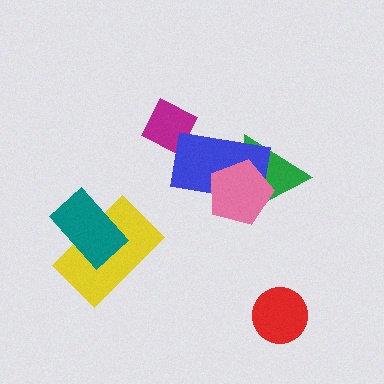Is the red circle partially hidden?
No, no other shape covers it.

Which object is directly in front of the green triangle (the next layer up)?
The blue rectangle is directly in front of the green triangle.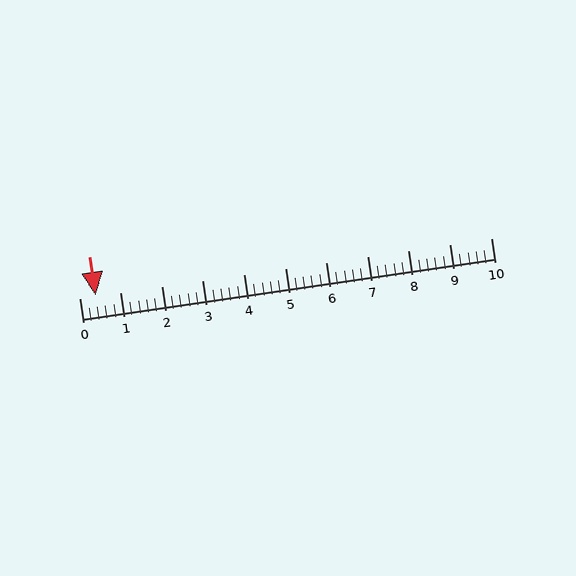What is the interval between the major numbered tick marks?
The major tick marks are spaced 1 units apart.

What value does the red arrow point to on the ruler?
The red arrow points to approximately 0.4.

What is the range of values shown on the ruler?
The ruler shows values from 0 to 10.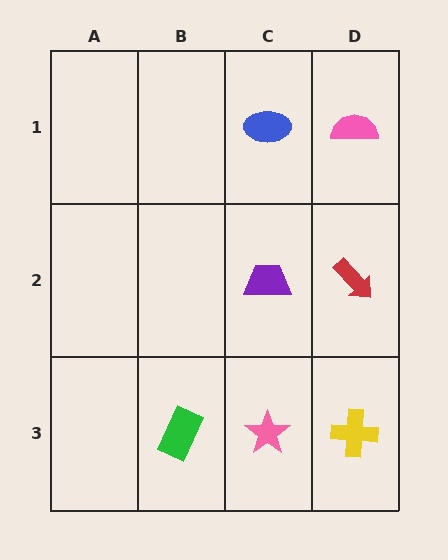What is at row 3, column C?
A pink star.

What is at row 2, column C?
A purple trapezoid.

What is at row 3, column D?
A yellow cross.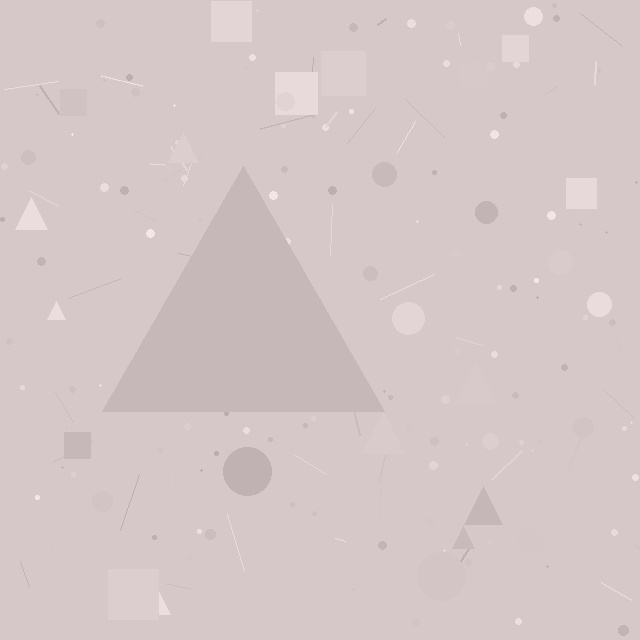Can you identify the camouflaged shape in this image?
The camouflaged shape is a triangle.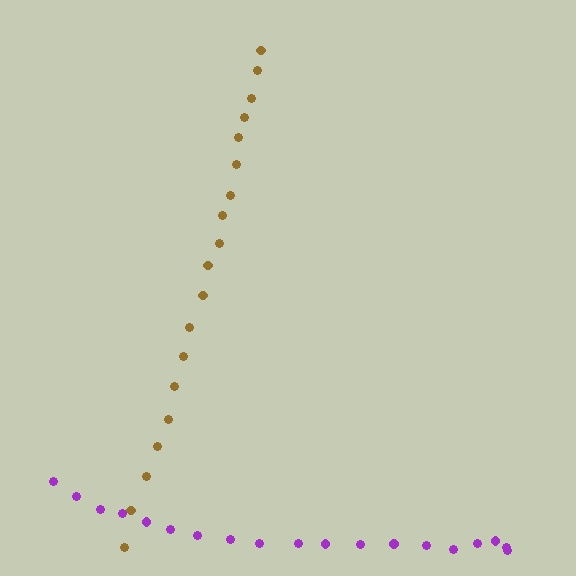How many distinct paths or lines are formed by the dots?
There are 2 distinct paths.